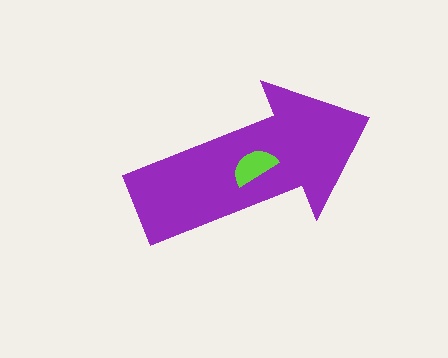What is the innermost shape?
The lime semicircle.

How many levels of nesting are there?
2.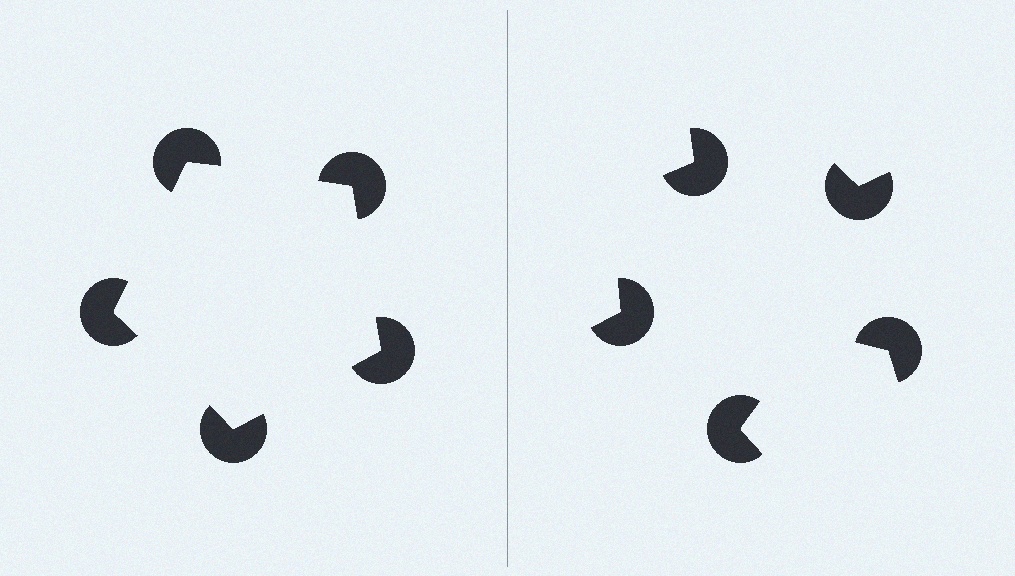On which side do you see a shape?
An illusory pentagon appears on the left side. On the right side the wedge cuts are rotated, so no coherent shape forms.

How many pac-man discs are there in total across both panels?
10 — 5 on each side.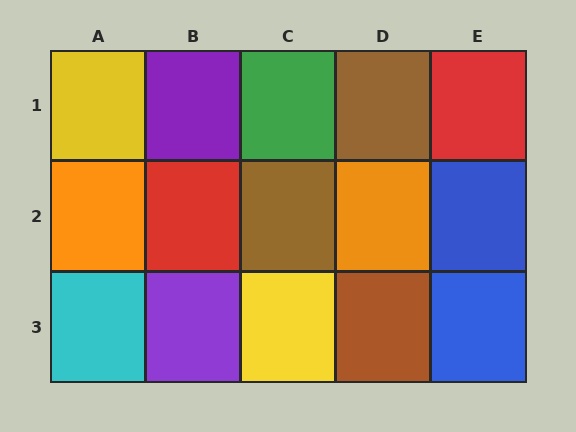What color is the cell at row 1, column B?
Purple.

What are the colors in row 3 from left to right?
Cyan, purple, yellow, brown, blue.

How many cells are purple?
2 cells are purple.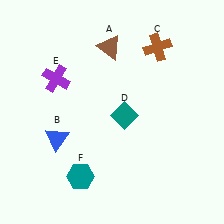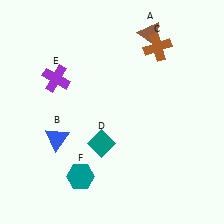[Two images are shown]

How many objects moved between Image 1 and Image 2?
2 objects moved between the two images.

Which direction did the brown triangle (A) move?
The brown triangle (A) moved right.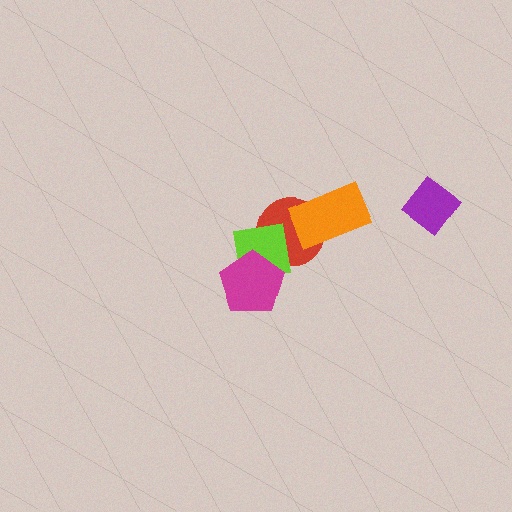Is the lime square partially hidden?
Yes, it is partially covered by another shape.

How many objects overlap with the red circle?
2 objects overlap with the red circle.